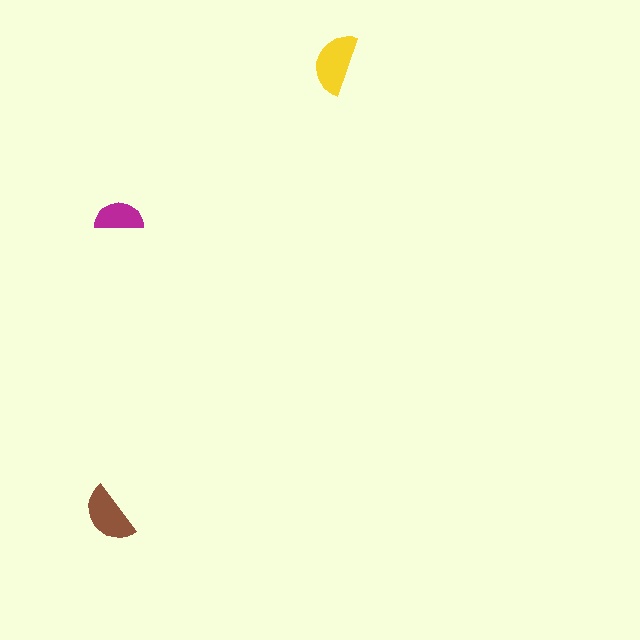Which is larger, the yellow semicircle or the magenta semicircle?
The yellow one.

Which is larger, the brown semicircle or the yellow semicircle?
The yellow one.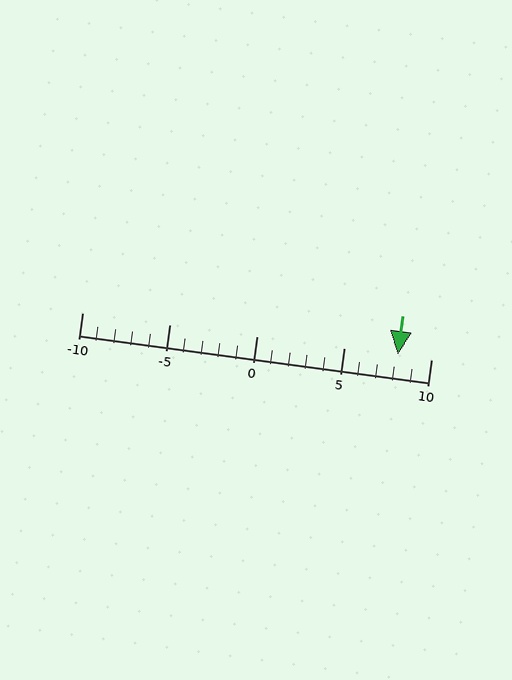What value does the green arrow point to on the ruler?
The green arrow points to approximately 8.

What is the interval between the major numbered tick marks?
The major tick marks are spaced 5 units apart.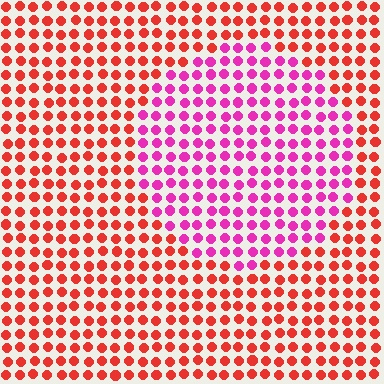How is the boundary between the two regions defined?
The boundary is defined purely by a slight shift in hue (about 46 degrees). Spacing, size, and orientation are identical on both sides.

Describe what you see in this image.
The image is filled with small red elements in a uniform arrangement. A circle-shaped region is visible where the elements are tinted to a slightly different hue, forming a subtle color boundary.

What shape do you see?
I see a circle.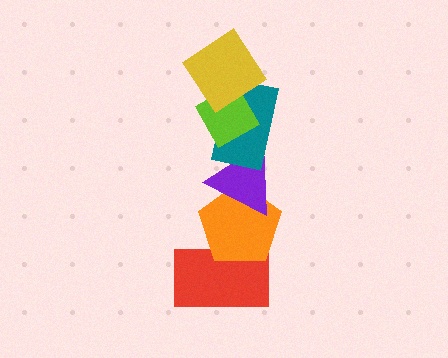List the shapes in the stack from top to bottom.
From top to bottom: the yellow diamond, the lime diamond, the teal rectangle, the purple triangle, the orange pentagon, the red rectangle.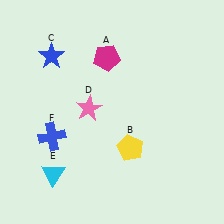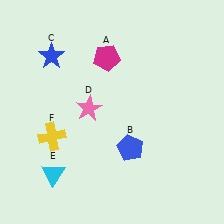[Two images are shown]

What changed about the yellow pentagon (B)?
In Image 1, B is yellow. In Image 2, it changed to blue.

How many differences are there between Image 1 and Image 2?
There are 2 differences between the two images.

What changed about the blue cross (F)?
In Image 1, F is blue. In Image 2, it changed to yellow.